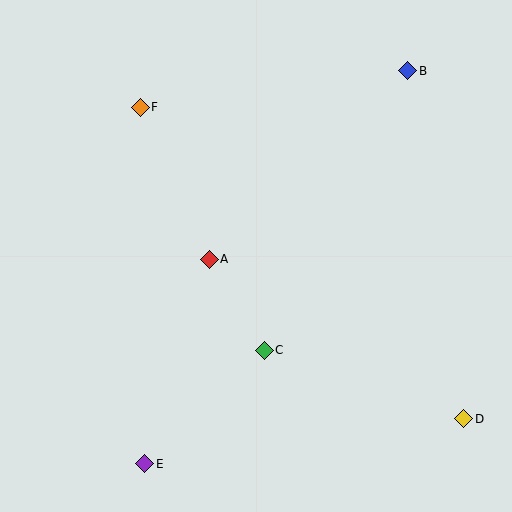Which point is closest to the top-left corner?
Point F is closest to the top-left corner.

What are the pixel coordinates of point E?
Point E is at (145, 464).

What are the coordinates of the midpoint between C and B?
The midpoint between C and B is at (336, 211).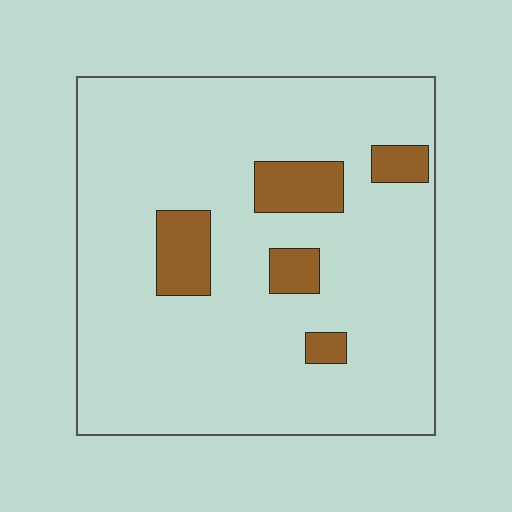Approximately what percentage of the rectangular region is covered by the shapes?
Approximately 10%.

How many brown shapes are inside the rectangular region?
5.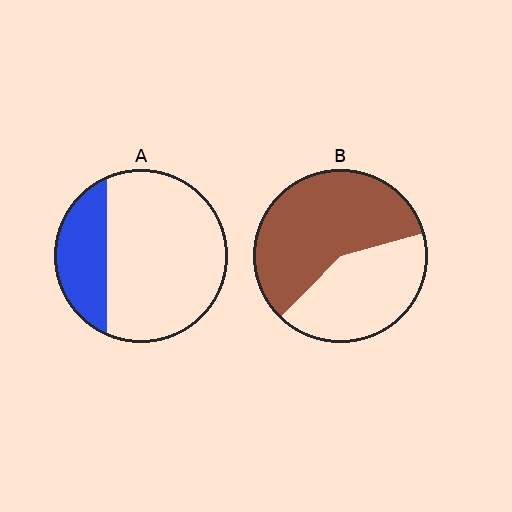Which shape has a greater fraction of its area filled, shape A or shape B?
Shape B.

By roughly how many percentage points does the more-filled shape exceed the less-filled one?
By roughly 35 percentage points (B over A).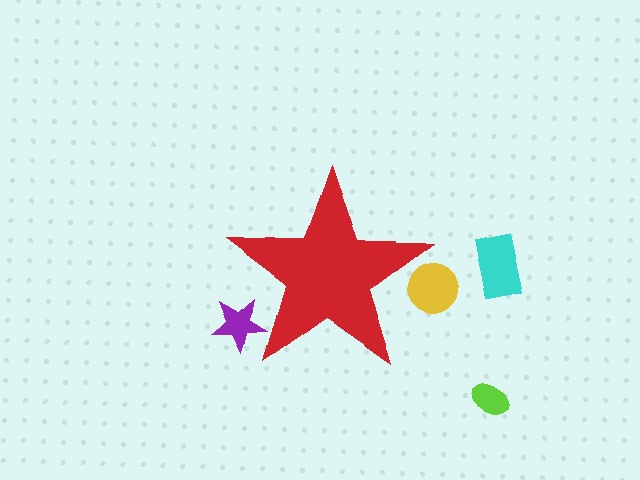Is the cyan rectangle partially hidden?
No, the cyan rectangle is fully visible.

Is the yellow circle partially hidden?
Yes, the yellow circle is partially hidden behind the red star.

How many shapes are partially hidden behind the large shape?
2 shapes are partially hidden.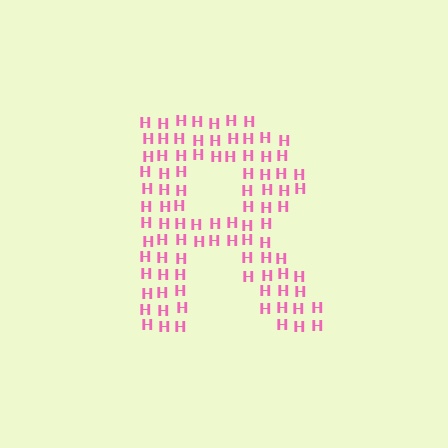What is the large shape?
The large shape is the letter R.